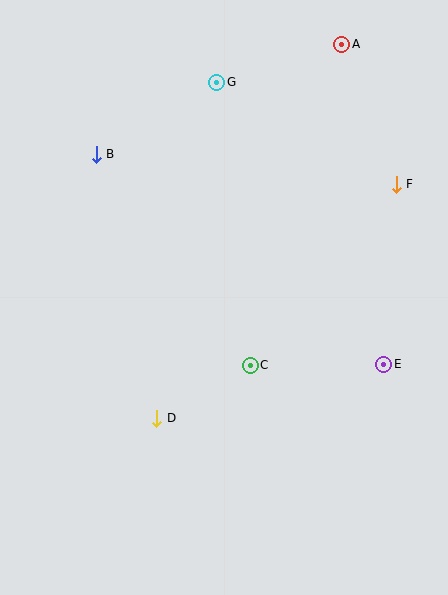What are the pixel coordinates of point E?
Point E is at (384, 364).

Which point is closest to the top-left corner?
Point B is closest to the top-left corner.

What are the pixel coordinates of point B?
Point B is at (96, 154).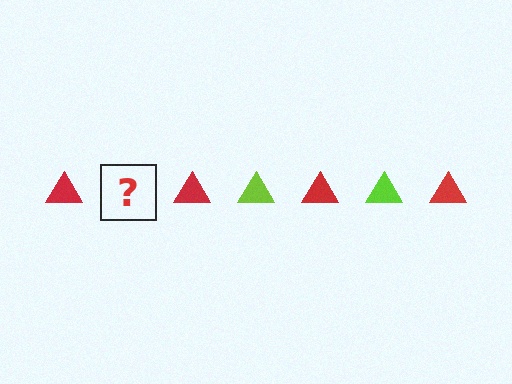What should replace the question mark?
The question mark should be replaced with a lime triangle.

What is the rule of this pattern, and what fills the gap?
The rule is that the pattern cycles through red, lime triangles. The gap should be filled with a lime triangle.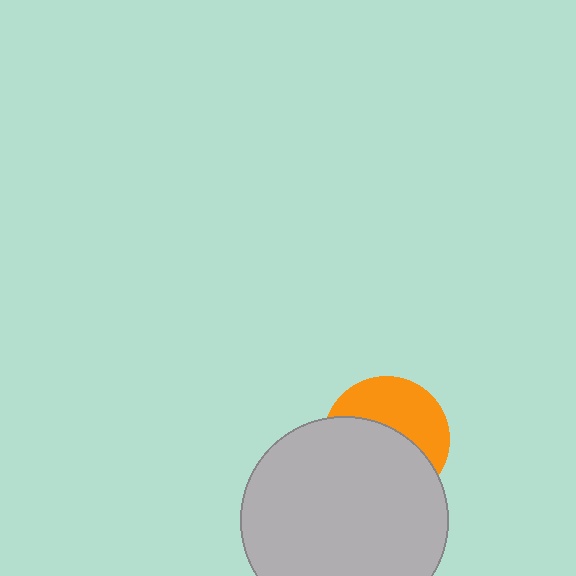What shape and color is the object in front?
The object in front is a light gray circle.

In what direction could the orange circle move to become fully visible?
The orange circle could move up. That would shift it out from behind the light gray circle entirely.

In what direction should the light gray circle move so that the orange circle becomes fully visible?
The light gray circle should move down. That is the shortest direction to clear the overlap and leave the orange circle fully visible.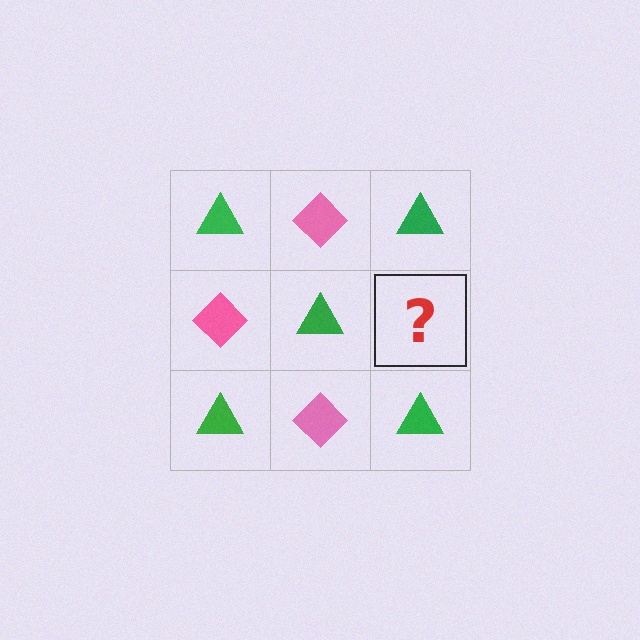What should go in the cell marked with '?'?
The missing cell should contain a pink diamond.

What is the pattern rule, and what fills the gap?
The rule is that it alternates green triangle and pink diamond in a checkerboard pattern. The gap should be filled with a pink diamond.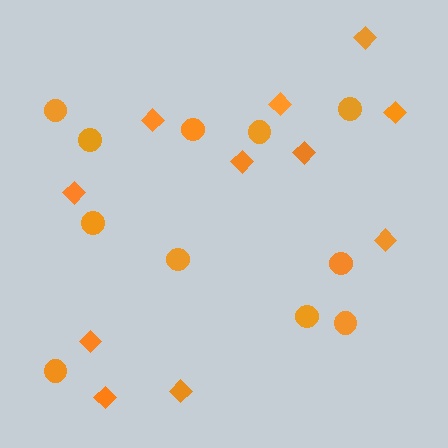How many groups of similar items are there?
There are 2 groups: one group of circles (11) and one group of diamonds (11).